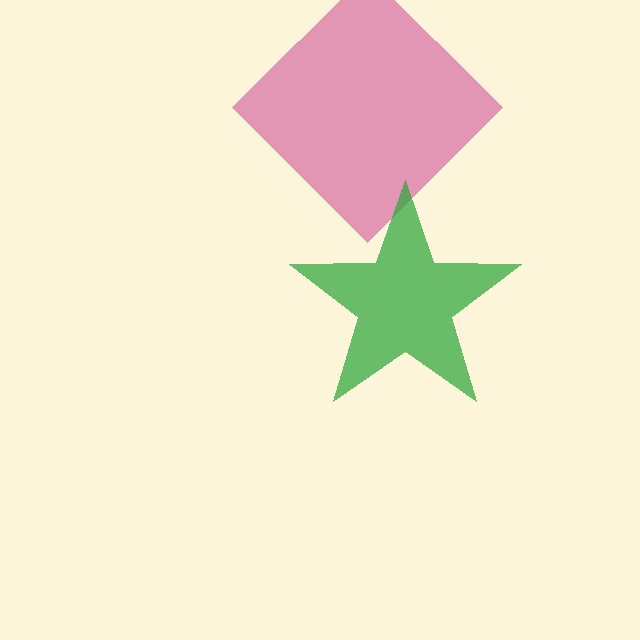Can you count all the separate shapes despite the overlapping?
Yes, there are 2 separate shapes.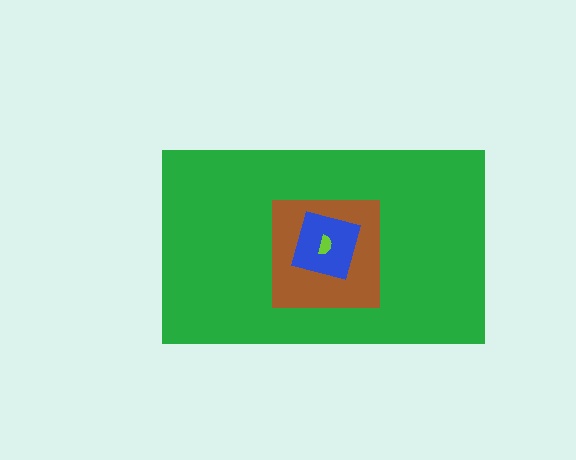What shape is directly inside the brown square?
The blue diamond.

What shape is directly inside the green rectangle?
The brown square.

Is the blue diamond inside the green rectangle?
Yes.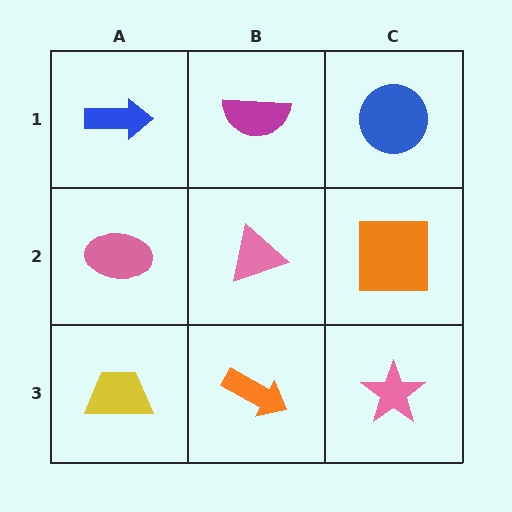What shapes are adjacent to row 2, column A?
A blue arrow (row 1, column A), a yellow trapezoid (row 3, column A), a pink triangle (row 2, column B).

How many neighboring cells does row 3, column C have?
2.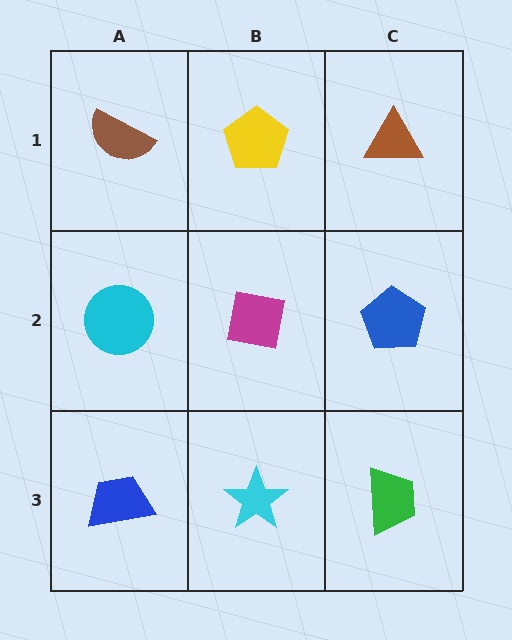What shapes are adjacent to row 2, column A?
A brown semicircle (row 1, column A), a blue trapezoid (row 3, column A), a magenta square (row 2, column B).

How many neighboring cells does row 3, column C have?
2.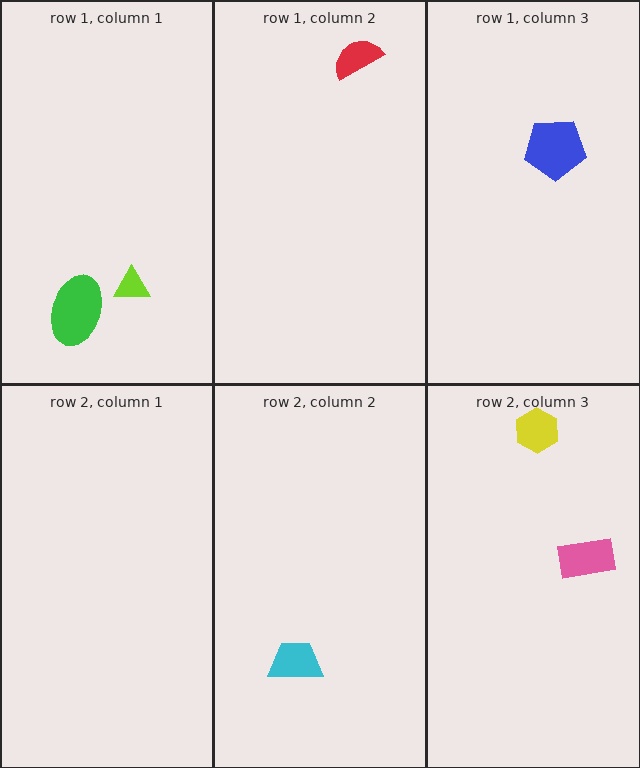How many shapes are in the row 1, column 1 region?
2.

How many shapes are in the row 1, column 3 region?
1.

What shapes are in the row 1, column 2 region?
The red semicircle.